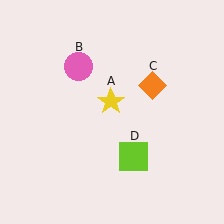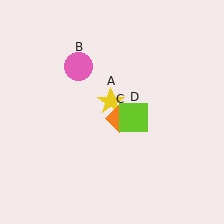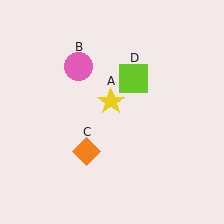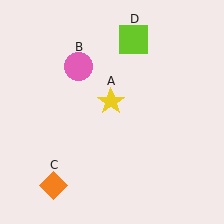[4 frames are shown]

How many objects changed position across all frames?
2 objects changed position: orange diamond (object C), lime square (object D).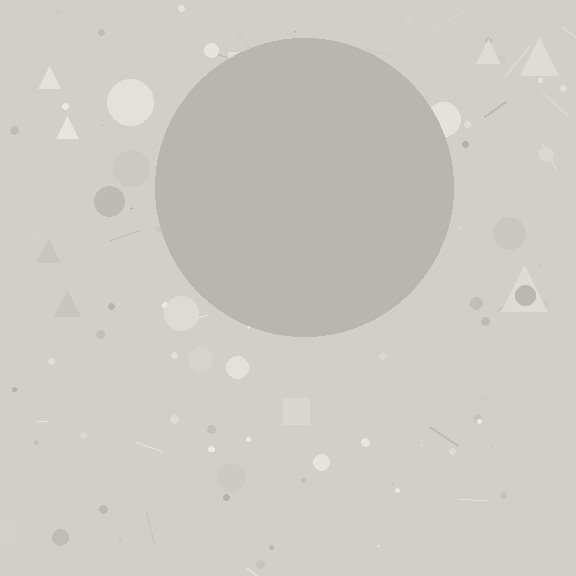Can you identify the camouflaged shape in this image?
The camouflaged shape is a circle.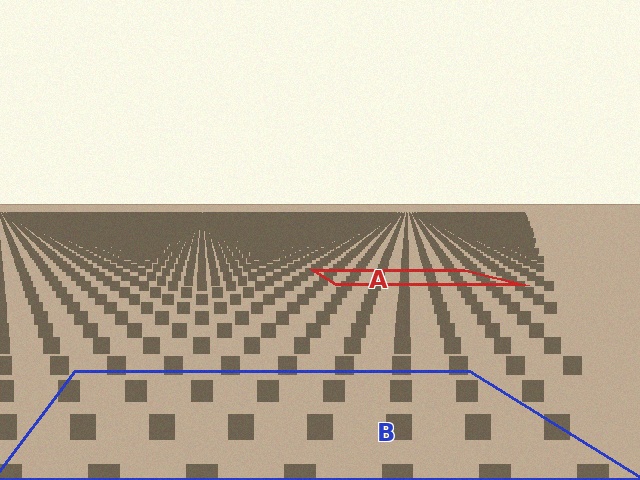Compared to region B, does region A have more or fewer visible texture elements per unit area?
Region A has more texture elements per unit area — they are packed more densely because it is farther away.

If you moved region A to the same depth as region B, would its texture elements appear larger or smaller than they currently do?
They would appear larger. At a closer depth, the same texture elements are projected at a bigger on-screen size.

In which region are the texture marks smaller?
The texture marks are smaller in region A, because it is farther away.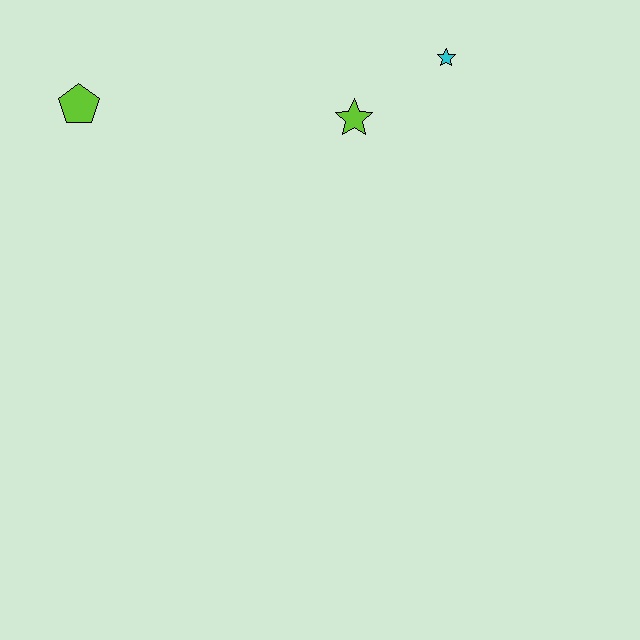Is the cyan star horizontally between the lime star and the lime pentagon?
No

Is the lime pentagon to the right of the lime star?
No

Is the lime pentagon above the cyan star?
No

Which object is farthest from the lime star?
The lime pentagon is farthest from the lime star.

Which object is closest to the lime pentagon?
The lime star is closest to the lime pentagon.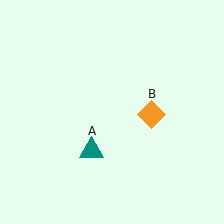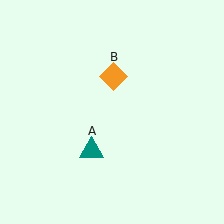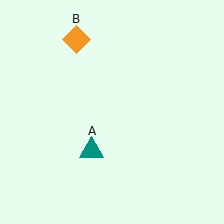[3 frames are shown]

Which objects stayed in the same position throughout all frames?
Teal triangle (object A) remained stationary.